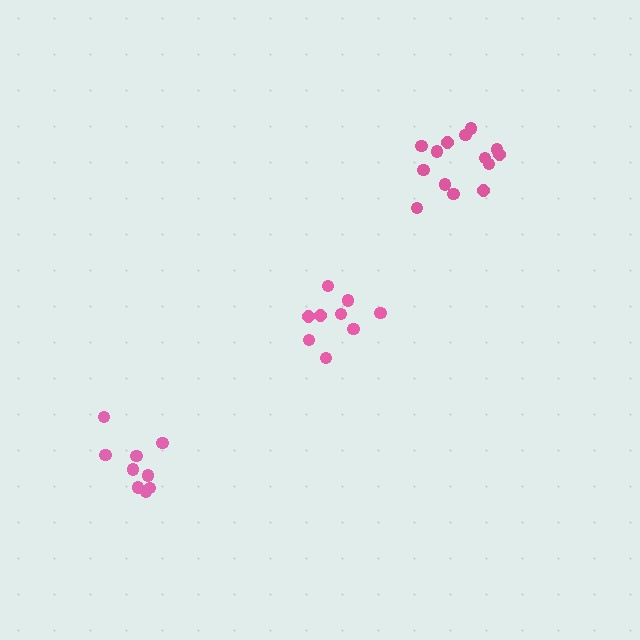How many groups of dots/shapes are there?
There are 3 groups.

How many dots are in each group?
Group 1: 9 dots, Group 2: 14 dots, Group 3: 9 dots (32 total).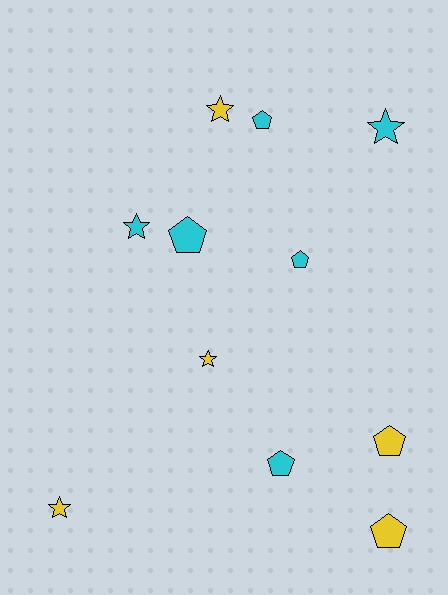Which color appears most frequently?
Cyan, with 6 objects.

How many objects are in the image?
There are 11 objects.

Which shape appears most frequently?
Pentagon, with 6 objects.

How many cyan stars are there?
There are 2 cyan stars.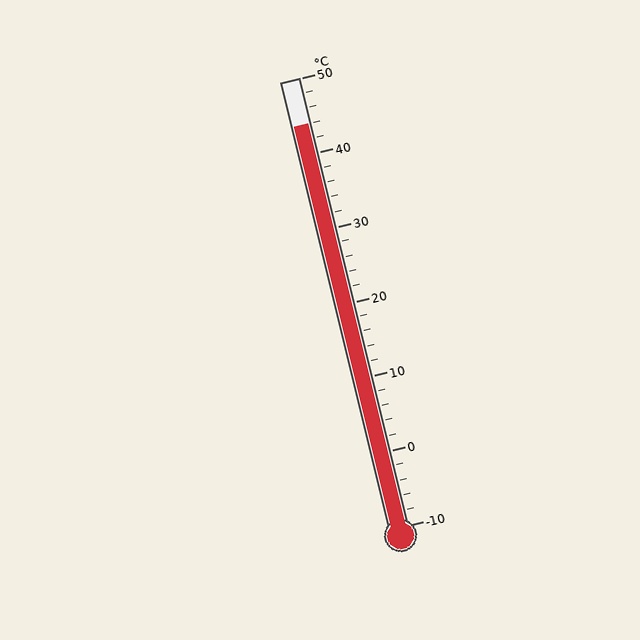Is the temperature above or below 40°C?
The temperature is above 40°C.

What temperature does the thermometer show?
The thermometer shows approximately 44°C.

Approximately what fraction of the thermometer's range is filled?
The thermometer is filled to approximately 90% of its range.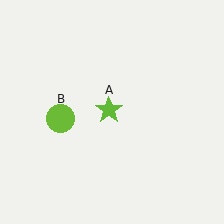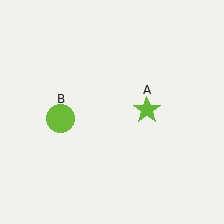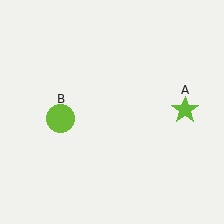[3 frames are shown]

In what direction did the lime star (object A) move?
The lime star (object A) moved right.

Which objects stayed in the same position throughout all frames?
Lime circle (object B) remained stationary.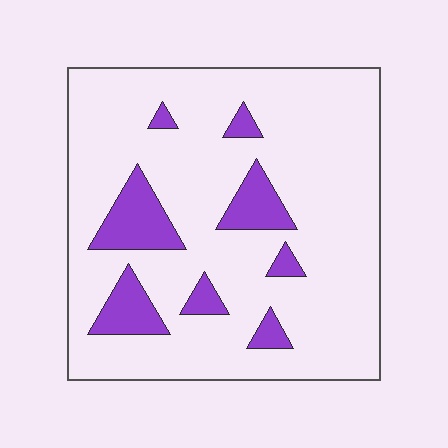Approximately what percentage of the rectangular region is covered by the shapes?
Approximately 15%.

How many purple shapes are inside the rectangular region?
8.